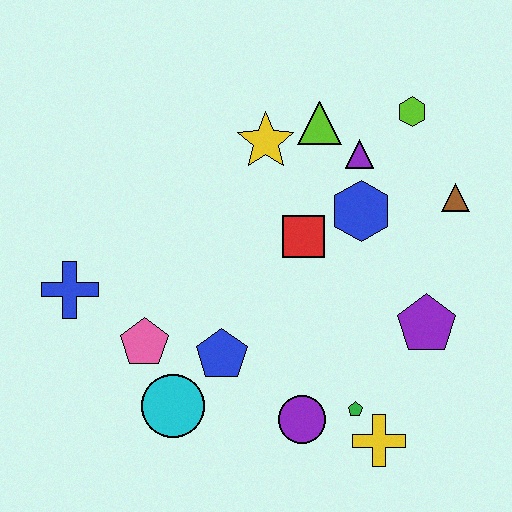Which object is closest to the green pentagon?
The yellow cross is closest to the green pentagon.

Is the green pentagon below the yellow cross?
No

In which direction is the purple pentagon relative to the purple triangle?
The purple pentagon is below the purple triangle.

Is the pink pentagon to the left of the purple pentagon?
Yes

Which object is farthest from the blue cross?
The brown triangle is farthest from the blue cross.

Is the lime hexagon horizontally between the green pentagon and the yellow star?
No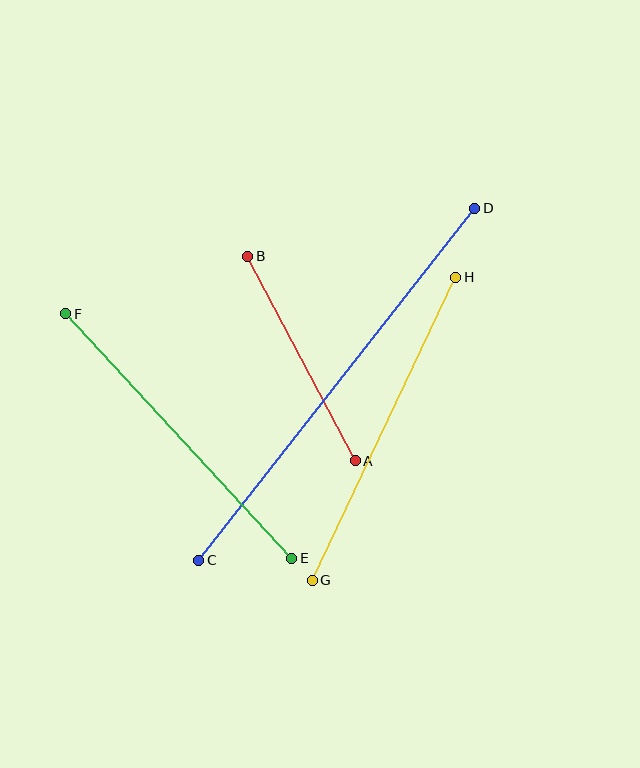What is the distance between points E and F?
The distance is approximately 333 pixels.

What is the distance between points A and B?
The distance is approximately 231 pixels.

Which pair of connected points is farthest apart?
Points C and D are farthest apart.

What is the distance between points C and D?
The distance is approximately 448 pixels.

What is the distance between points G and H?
The distance is approximately 335 pixels.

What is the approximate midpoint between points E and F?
The midpoint is at approximately (179, 436) pixels.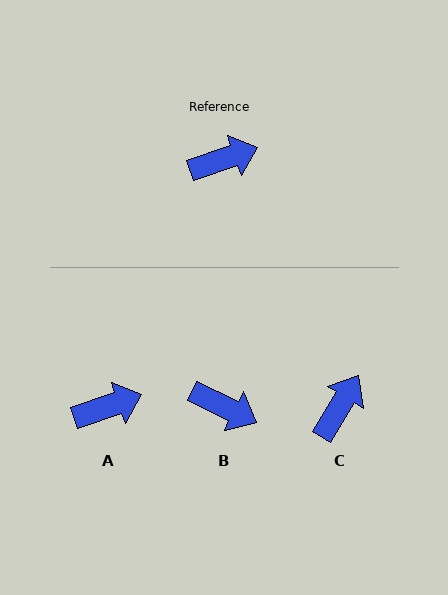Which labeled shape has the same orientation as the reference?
A.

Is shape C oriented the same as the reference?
No, it is off by about 40 degrees.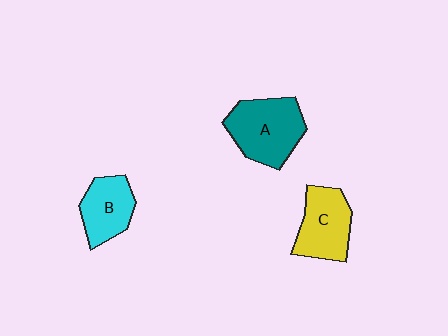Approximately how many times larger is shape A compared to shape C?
Approximately 1.2 times.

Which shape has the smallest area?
Shape B (cyan).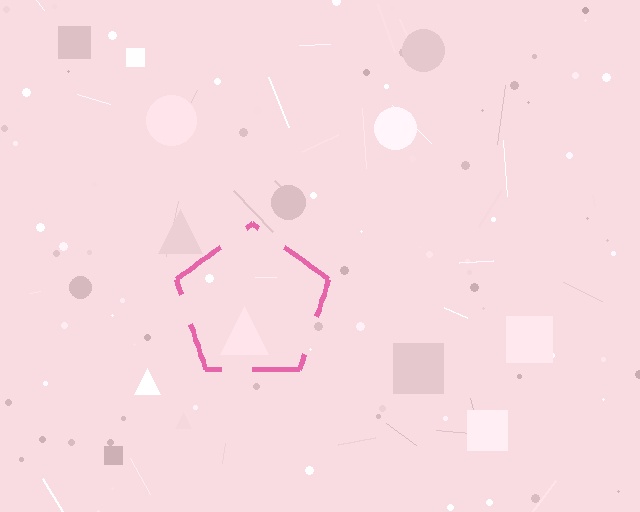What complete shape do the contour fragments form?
The contour fragments form a pentagon.